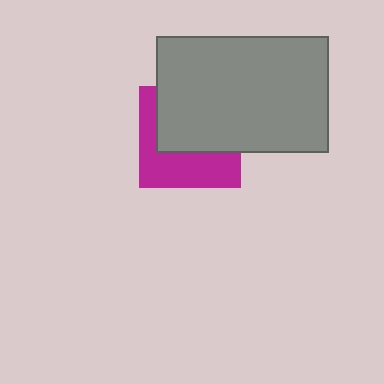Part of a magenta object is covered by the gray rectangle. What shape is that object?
It is a square.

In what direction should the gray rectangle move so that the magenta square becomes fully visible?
The gray rectangle should move up. That is the shortest direction to clear the overlap and leave the magenta square fully visible.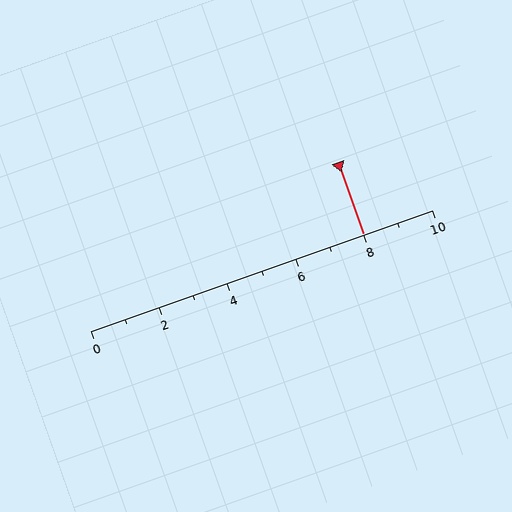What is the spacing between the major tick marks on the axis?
The major ticks are spaced 2 apart.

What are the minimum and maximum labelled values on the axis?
The axis runs from 0 to 10.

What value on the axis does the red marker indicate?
The marker indicates approximately 8.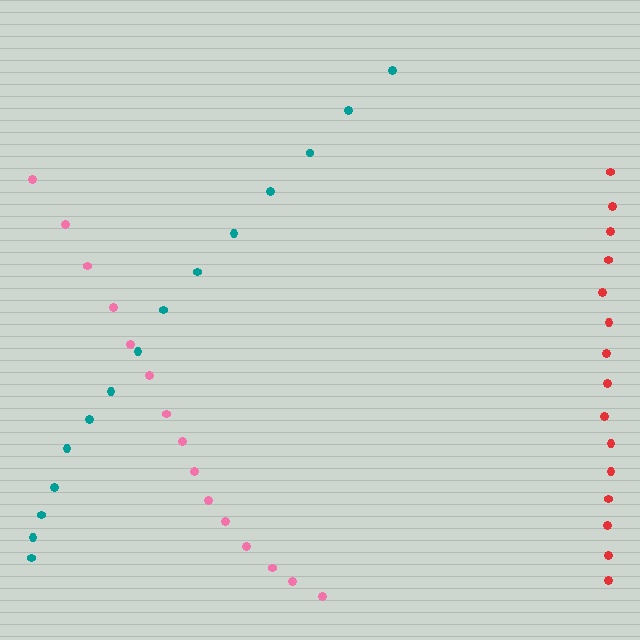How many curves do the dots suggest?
There are 3 distinct paths.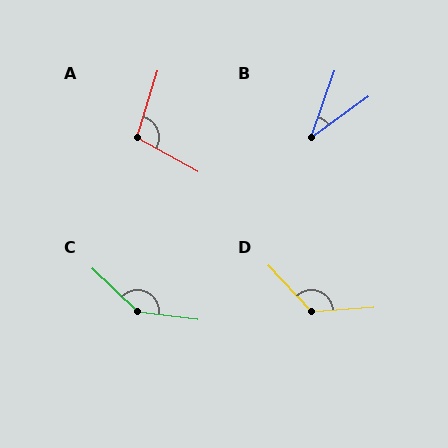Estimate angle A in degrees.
Approximately 101 degrees.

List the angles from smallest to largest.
B (35°), A (101°), D (129°), C (144°).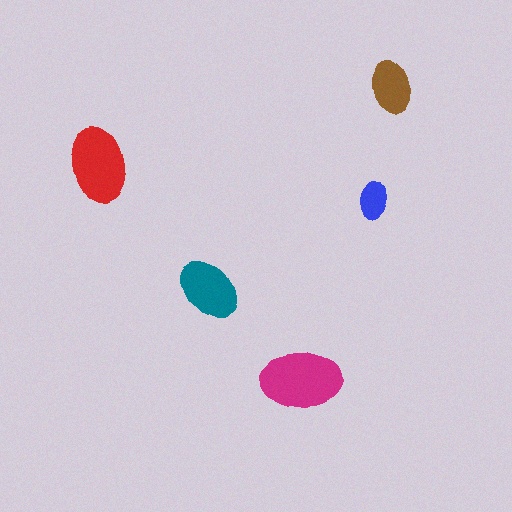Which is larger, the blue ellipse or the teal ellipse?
The teal one.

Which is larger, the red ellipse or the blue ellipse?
The red one.